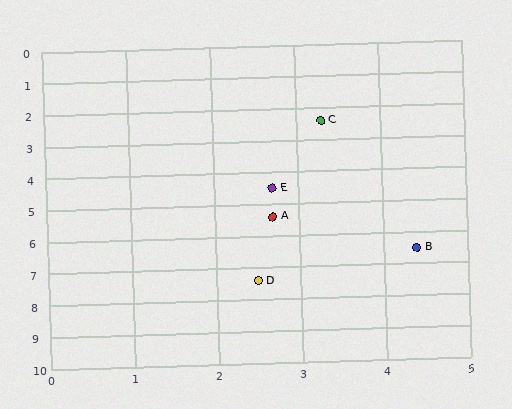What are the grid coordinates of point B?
Point B is at approximately (4.4, 6.5).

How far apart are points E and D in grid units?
Points E and D are about 2.9 grid units apart.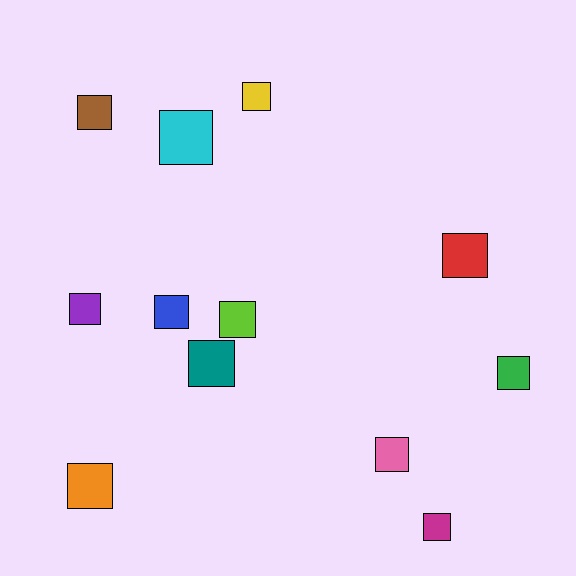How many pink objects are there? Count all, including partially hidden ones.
There is 1 pink object.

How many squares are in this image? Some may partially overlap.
There are 12 squares.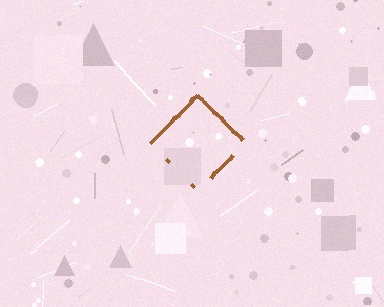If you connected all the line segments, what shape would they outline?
They would outline a diamond.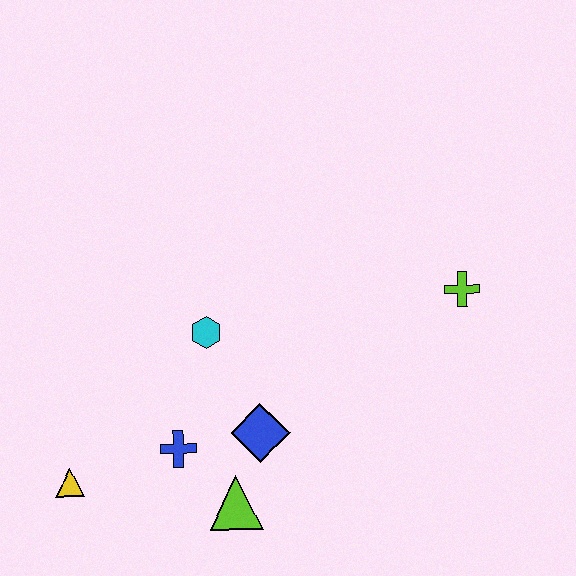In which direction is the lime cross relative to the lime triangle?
The lime cross is to the right of the lime triangle.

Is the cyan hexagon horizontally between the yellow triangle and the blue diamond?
Yes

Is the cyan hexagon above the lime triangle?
Yes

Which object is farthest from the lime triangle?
The lime cross is farthest from the lime triangle.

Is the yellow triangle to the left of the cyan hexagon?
Yes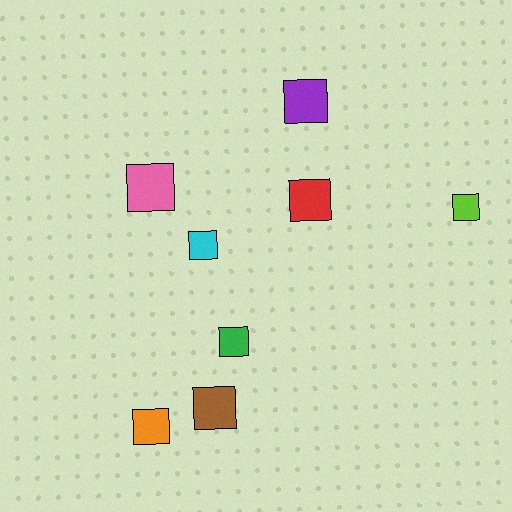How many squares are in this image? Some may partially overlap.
There are 8 squares.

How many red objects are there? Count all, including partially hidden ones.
There is 1 red object.